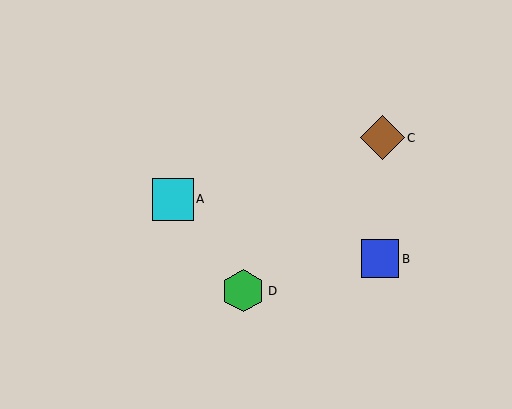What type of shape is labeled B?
Shape B is a blue square.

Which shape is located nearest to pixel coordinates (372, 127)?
The brown diamond (labeled C) at (382, 138) is nearest to that location.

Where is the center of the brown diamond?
The center of the brown diamond is at (382, 138).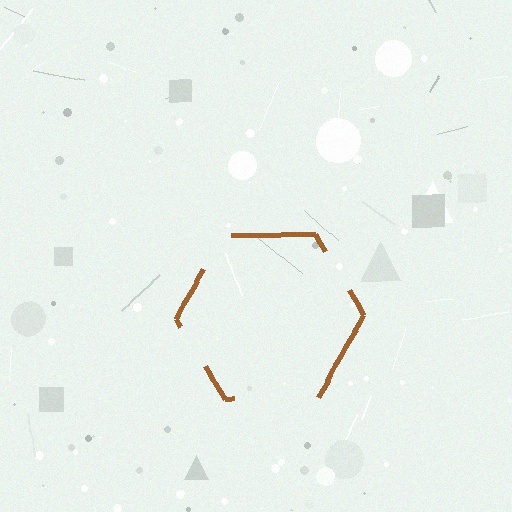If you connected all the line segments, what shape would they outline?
They would outline a hexagon.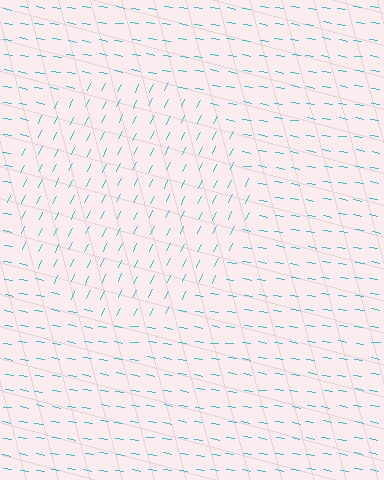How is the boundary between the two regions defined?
The boundary is defined purely by a change in line orientation (approximately 73 degrees difference). All lines are the same color and thickness.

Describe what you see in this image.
The image is filled with small cyan line segments. A circle region in the image has lines oriented differently from the surrounding lines, creating a visible texture boundary.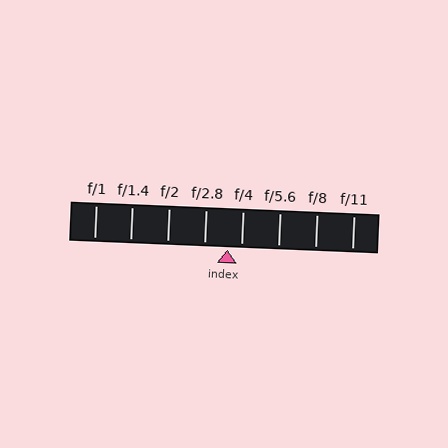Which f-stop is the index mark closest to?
The index mark is closest to f/4.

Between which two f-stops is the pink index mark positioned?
The index mark is between f/2.8 and f/4.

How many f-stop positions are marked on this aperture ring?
There are 8 f-stop positions marked.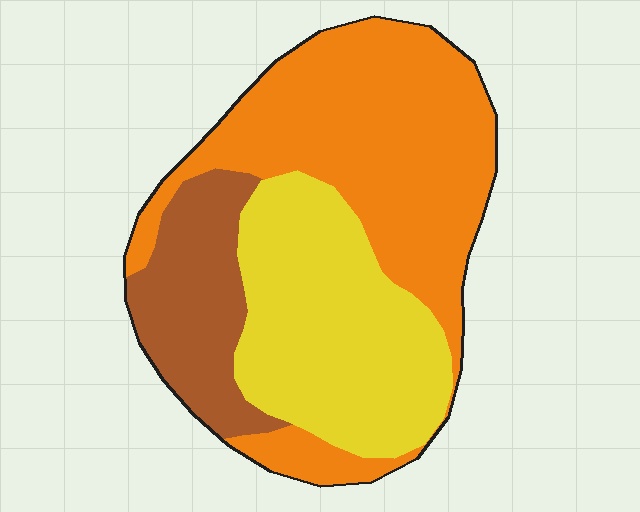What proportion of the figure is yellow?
Yellow covers 34% of the figure.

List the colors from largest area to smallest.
From largest to smallest: orange, yellow, brown.